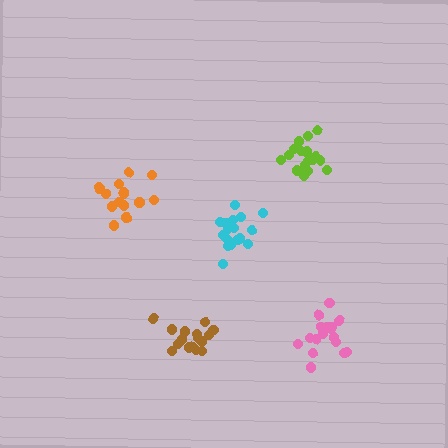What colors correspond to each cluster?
The clusters are colored: cyan, pink, brown, lime, orange.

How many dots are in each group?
Group 1: 17 dots, Group 2: 17 dots, Group 3: 16 dots, Group 4: 19 dots, Group 5: 17 dots (86 total).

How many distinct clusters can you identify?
There are 5 distinct clusters.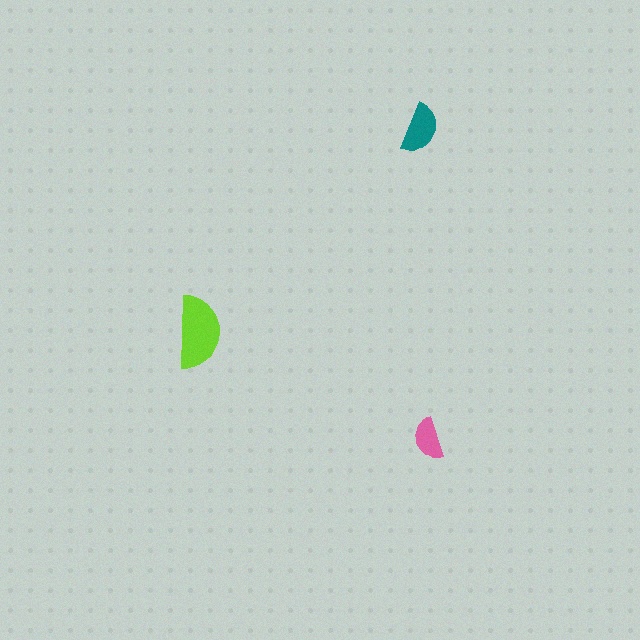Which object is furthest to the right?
The pink semicircle is rightmost.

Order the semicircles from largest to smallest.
the lime one, the teal one, the pink one.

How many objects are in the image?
There are 3 objects in the image.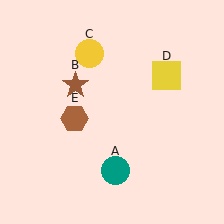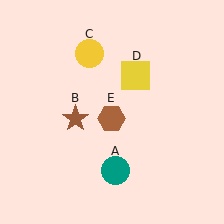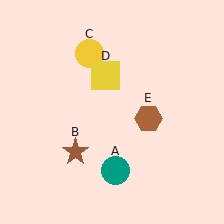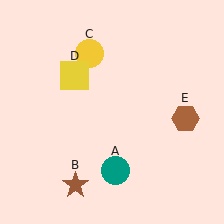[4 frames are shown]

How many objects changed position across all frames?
3 objects changed position: brown star (object B), yellow square (object D), brown hexagon (object E).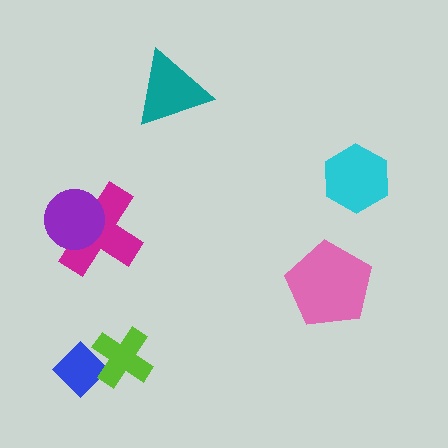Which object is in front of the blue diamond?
The lime cross is in front of the blue diamond.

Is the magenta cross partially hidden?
Yes, it is partially covered by another shape.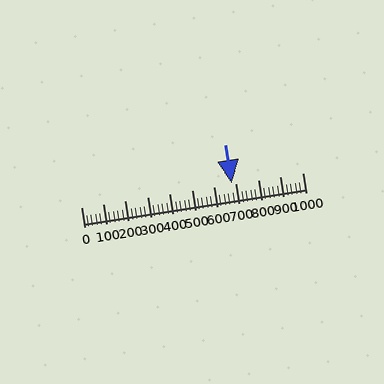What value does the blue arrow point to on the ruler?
The blue arrow points to approximately 680.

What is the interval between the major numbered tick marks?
The major tick marks are spaced 100 units apart.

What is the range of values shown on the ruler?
The ruler shows values from 0 to 1000.